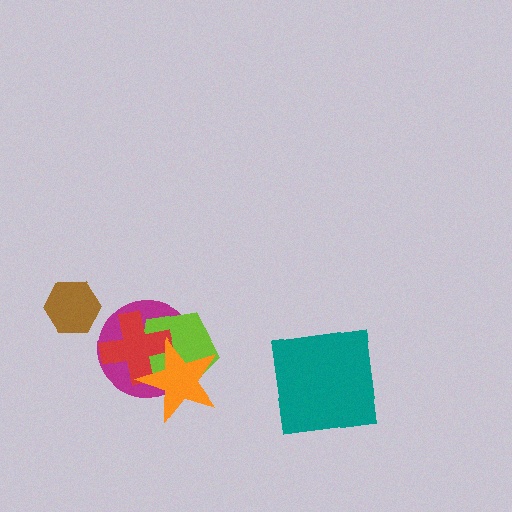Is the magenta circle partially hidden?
Yes, it is partially covered by another shape.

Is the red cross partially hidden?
Yes, it is partially covered by another shape.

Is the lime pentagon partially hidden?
Yes, it is partially covered by another shape.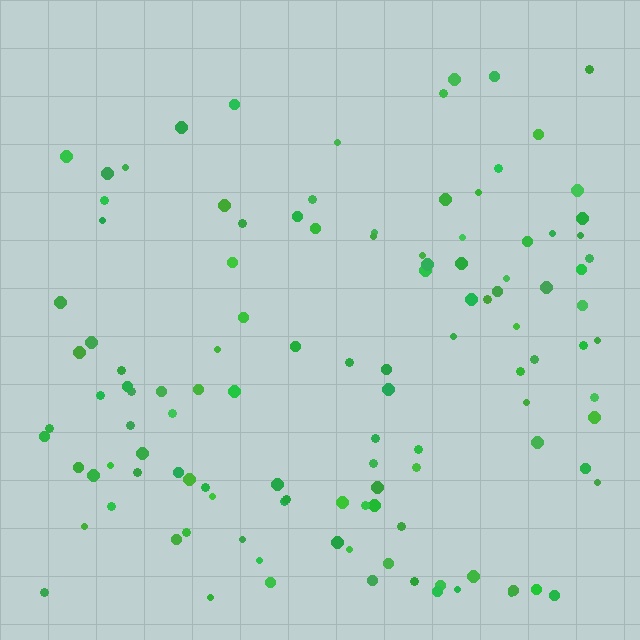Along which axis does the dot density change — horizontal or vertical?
Vertical.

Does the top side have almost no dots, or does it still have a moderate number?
Still a moderate number, just noticeably fewer than the bottom.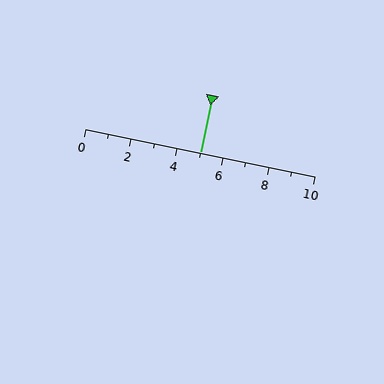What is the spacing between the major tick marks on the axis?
The major ticks are spaced 2 apart.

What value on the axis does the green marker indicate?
The marker indicates approximately 5.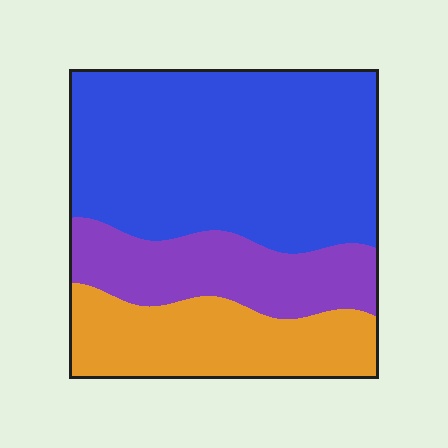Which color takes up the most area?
Blue, at roughly 55%.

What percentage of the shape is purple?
Purple takes up about one fifth (1/5) of the shape.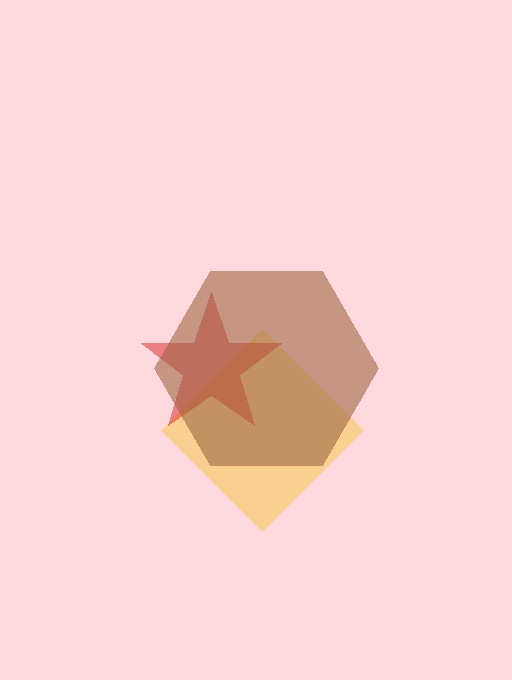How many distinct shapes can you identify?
There are 3 distinct shapes: a yellow diamond, a red star, a brown hexagon.